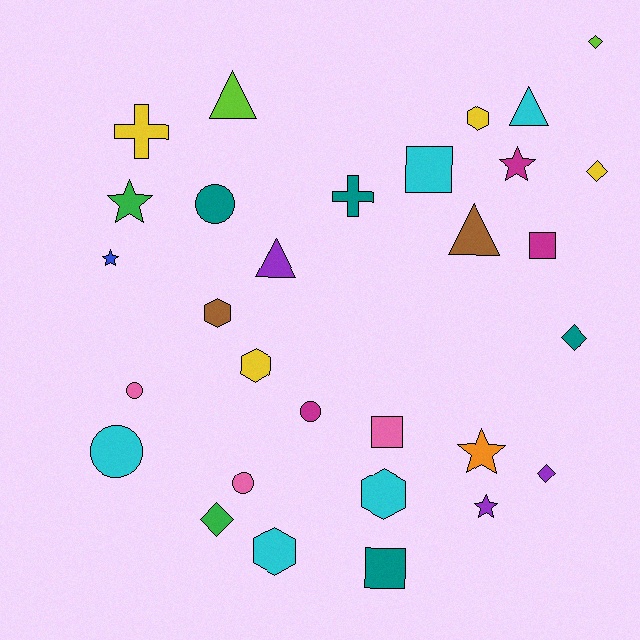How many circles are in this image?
There are 5 circles.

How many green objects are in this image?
There are 2 green objects.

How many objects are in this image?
There are 30 objects.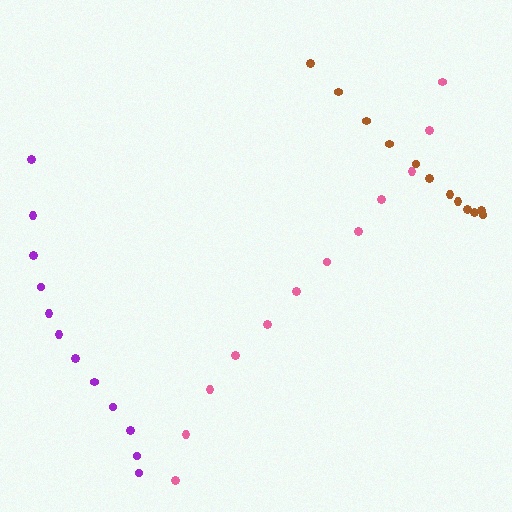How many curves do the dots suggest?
There are 3 distinct paths.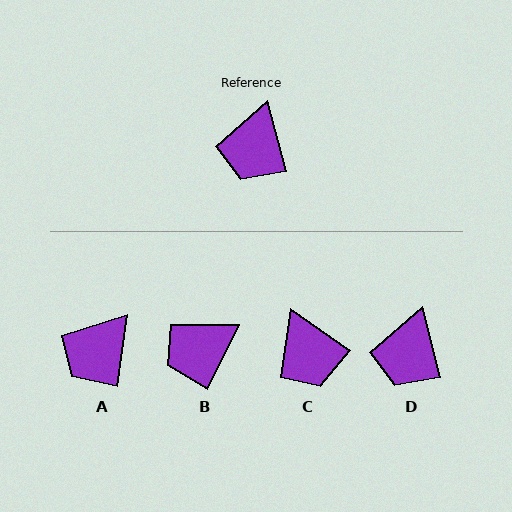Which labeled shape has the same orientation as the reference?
D.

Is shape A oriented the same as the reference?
No, it is off by about 23 degrees.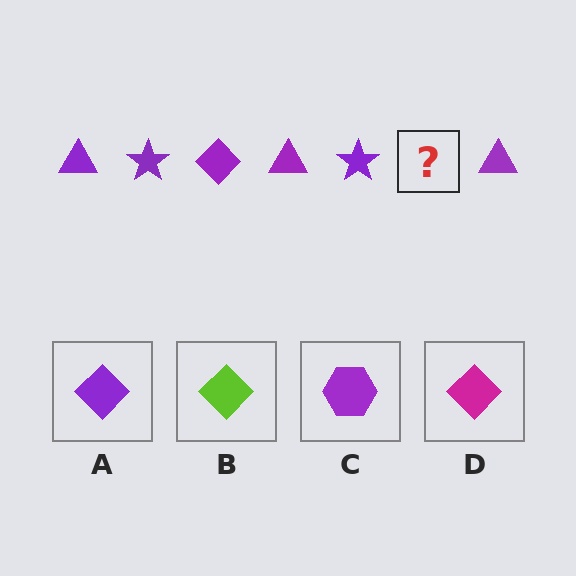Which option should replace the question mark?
Option A.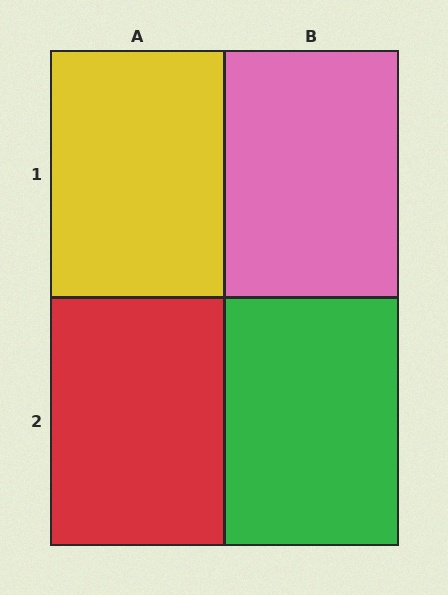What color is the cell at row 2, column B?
Green.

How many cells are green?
1 cell is green.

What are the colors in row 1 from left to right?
Yellow, pink.